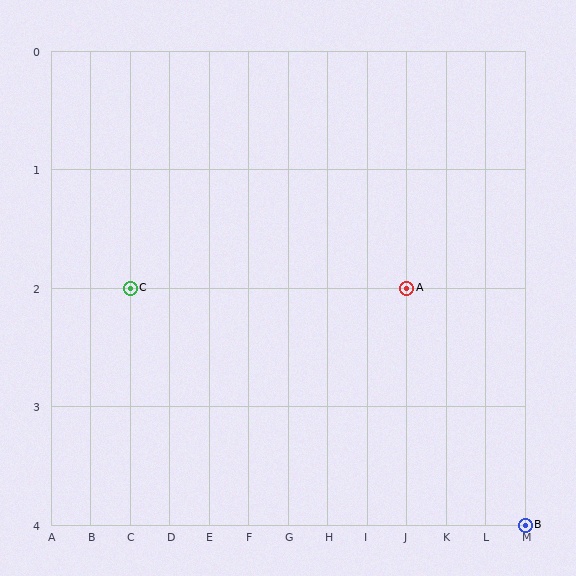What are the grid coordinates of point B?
Point B is at grid coordinates (M, 4).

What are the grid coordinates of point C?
Point C is at grid coordinates (C, 2).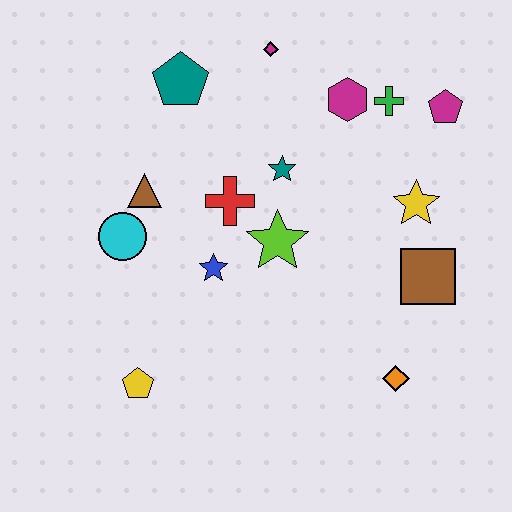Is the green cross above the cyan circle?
Yes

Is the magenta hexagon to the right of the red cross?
Yes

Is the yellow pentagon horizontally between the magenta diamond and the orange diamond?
No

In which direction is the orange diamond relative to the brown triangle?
The orange diamond is to the right of the brown triangle.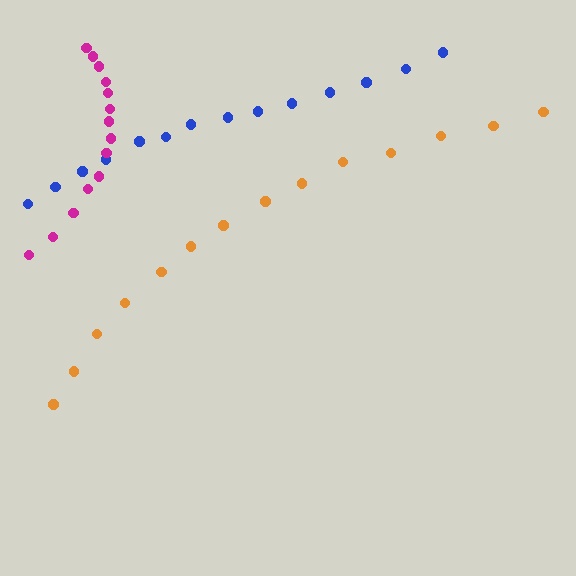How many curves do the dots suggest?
There are 3 distinct paths.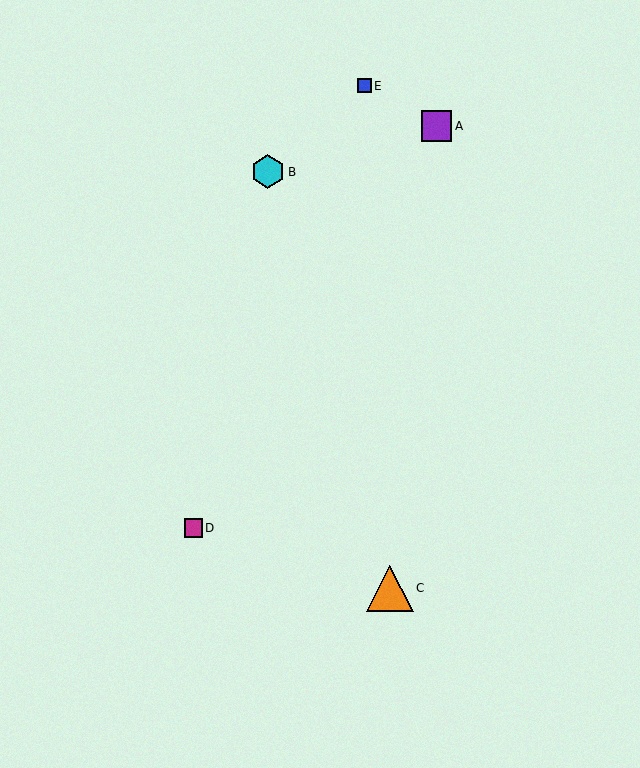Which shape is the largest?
The orange triangle (labeled C) is the largest.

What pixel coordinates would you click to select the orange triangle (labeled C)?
Click at (390, 588) to select the orange triangle C.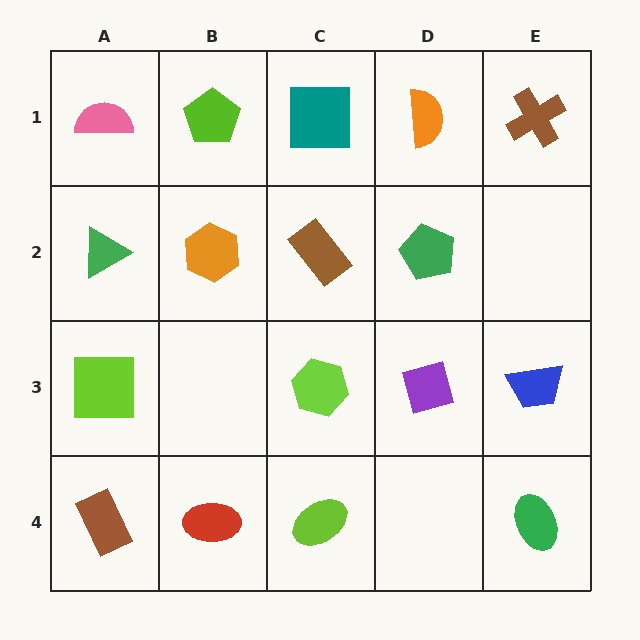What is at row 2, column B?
An orange hexagon.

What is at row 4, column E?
A green ellipse.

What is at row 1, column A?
A pink semicircle.